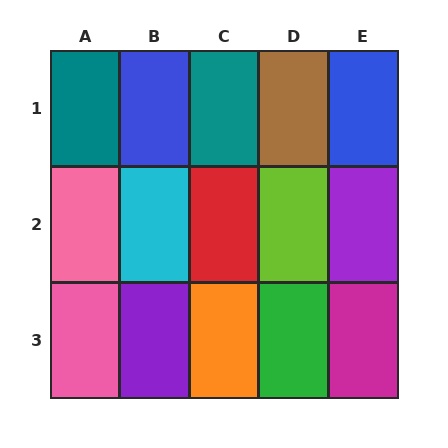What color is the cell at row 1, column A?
Teal.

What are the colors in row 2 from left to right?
Pink, cyan, red, lime, purple.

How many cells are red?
1 cell is red.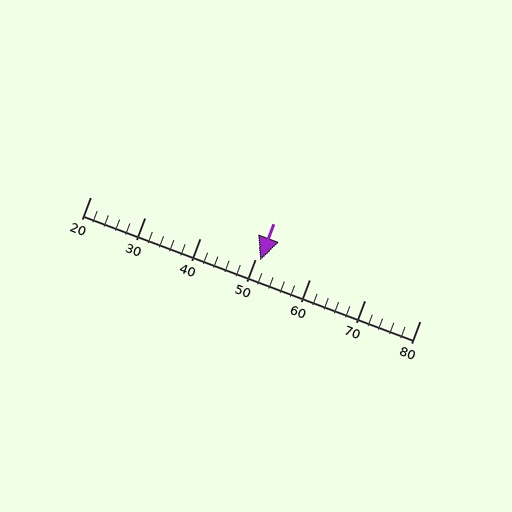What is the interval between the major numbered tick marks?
The major tick marks are spaced 10 units apart.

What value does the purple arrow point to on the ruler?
The purple arrow points to approximately 51.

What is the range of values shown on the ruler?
The ruler shows values from 20 to 80.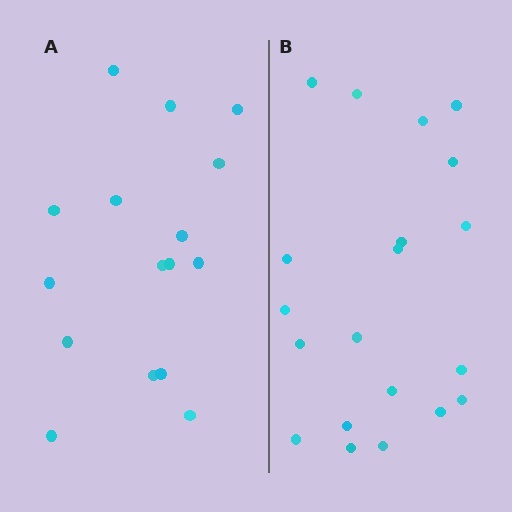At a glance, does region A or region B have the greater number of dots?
Region B (the right region) has more dots.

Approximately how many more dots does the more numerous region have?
Region B has about 4 more dots than region A.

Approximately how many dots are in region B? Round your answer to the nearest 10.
About 20 dots.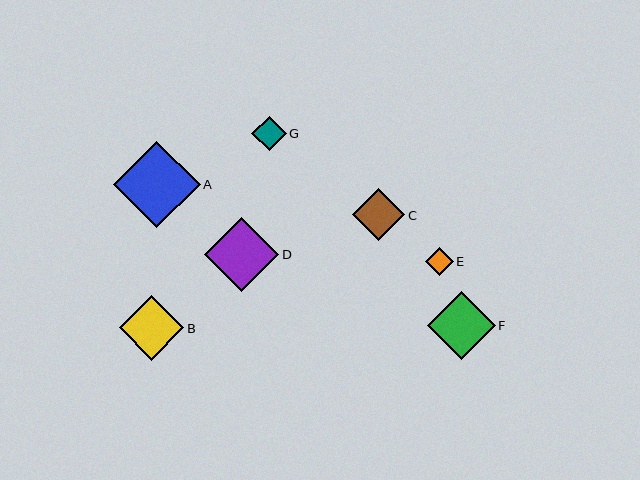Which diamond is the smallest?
Diamond E is the smallest with a size of approximately 28 pixels.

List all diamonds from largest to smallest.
From largest to smallest: A, D, F, B, C, G, E.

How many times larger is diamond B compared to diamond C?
Diamond B is approximately 1.2 times the size of diamond C.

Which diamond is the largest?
Diamond A is the largest with a size of approximately 86 pixels.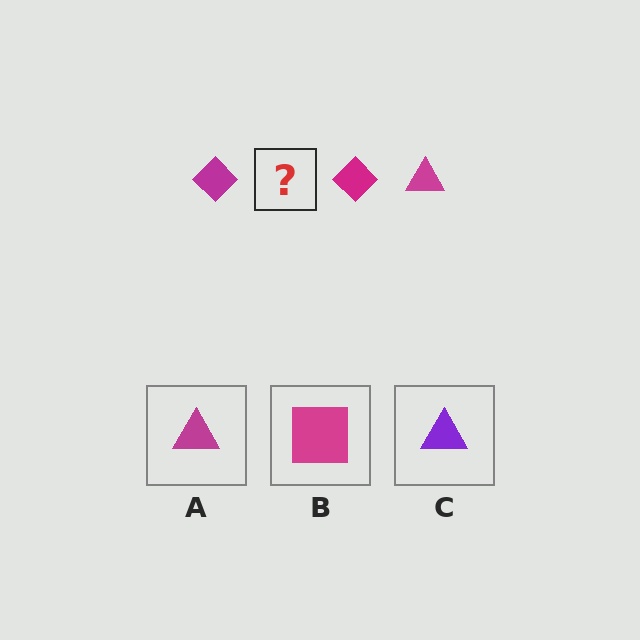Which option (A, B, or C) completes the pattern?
A.